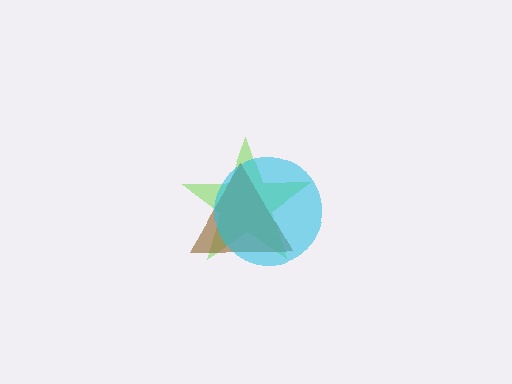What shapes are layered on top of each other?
The layered shapes are: a lime star, a brown triangle, a cyan circle.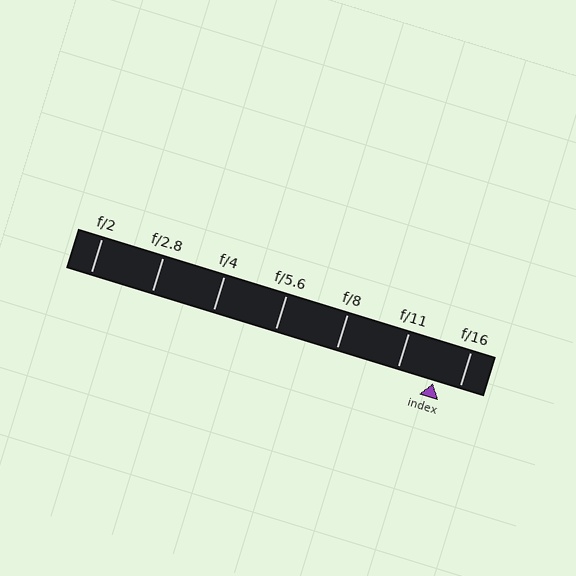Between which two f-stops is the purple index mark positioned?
The index mark is between f/11 and f/16.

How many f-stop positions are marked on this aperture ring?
There are 7 f-stop positions marked.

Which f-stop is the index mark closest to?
The index mark is closest to f/16.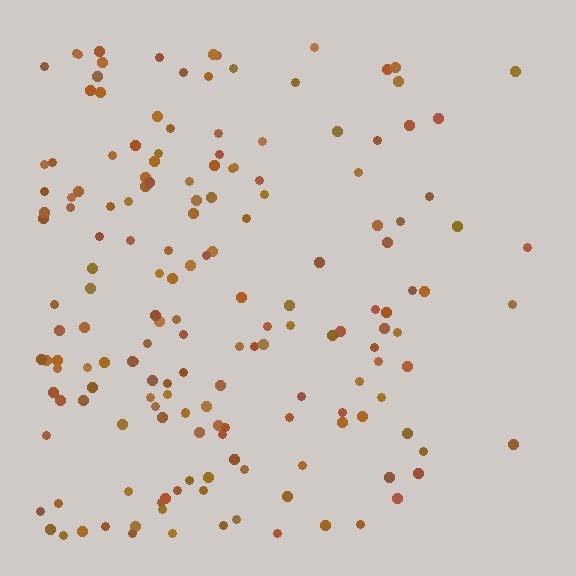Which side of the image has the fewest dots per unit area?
The right.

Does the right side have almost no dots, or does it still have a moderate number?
Still a moderate number, just noticeably fewer than the left.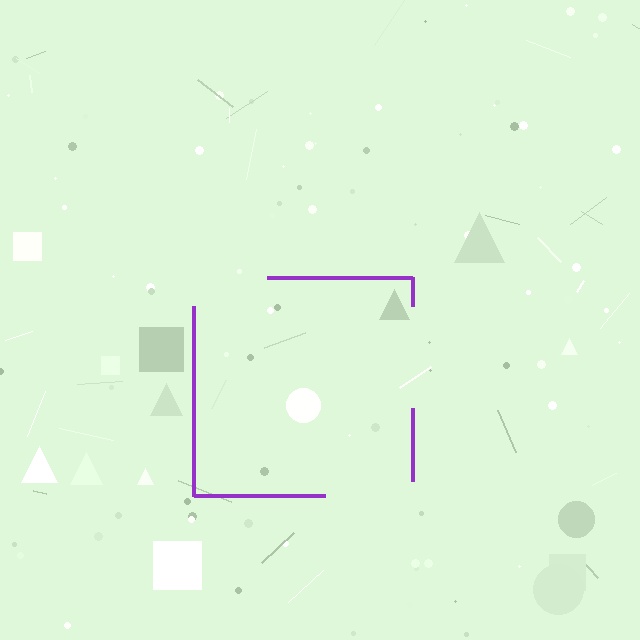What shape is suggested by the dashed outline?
The dashed outline suggests a square.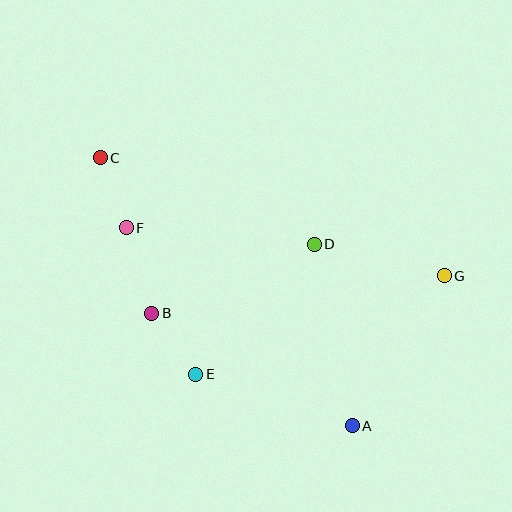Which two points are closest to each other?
Points C and F are closest to each other.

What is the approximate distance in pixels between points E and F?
The distance between E and F is approximately 162 pixels.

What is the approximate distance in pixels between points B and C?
The distance between B and C is approximately 164 pixels.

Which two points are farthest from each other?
Points A and C are farthest from each other.